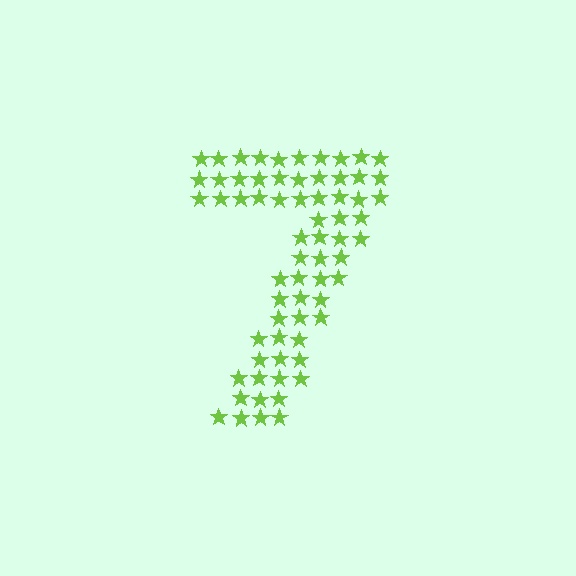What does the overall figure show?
The overall figure shows the digit 7.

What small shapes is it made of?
It is made of small stars.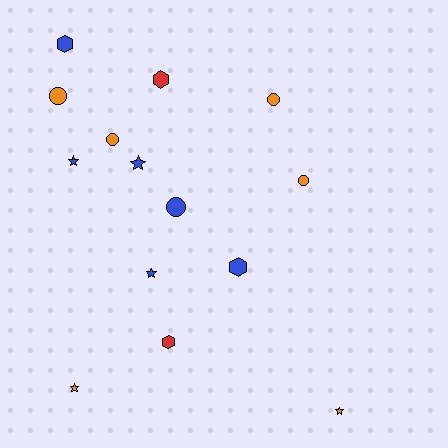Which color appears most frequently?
Orange, with 6 objects.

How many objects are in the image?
There are 14 objects.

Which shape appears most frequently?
Circle, with 5 objects.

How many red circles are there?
There are no red circles.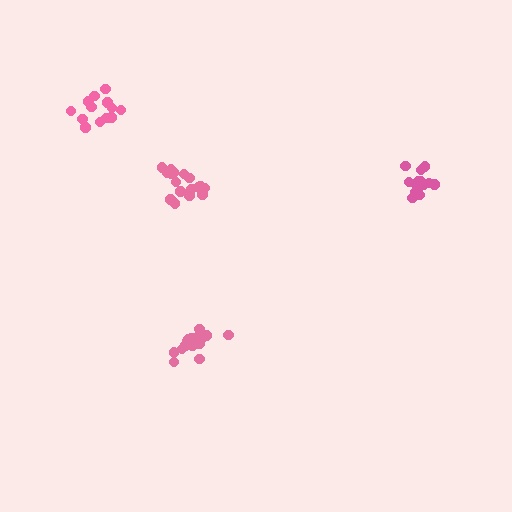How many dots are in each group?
Group 1: 14 dots, Group 2: 19 dots, Group 3: 16 dots, Group 4: 17 dots (66 total).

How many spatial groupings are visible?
There are 4 spatial groupings.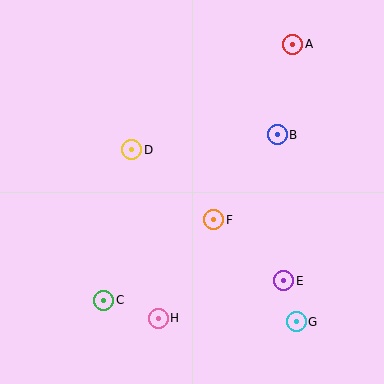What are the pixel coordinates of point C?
Point C is at (104, 300).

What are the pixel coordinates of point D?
Point D is at (132, 150).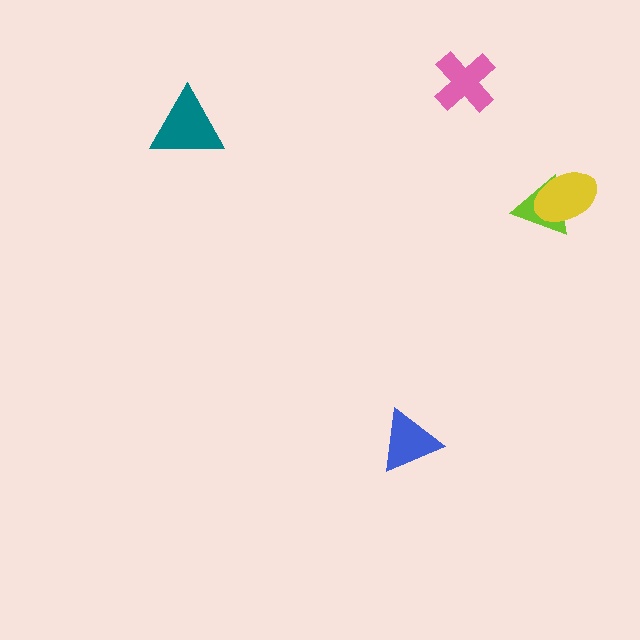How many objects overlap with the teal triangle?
0 objects overlap with the teal triangle.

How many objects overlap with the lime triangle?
1 object overlaps with the lime triangle.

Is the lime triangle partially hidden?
Yes, it is partially covered by another shape.